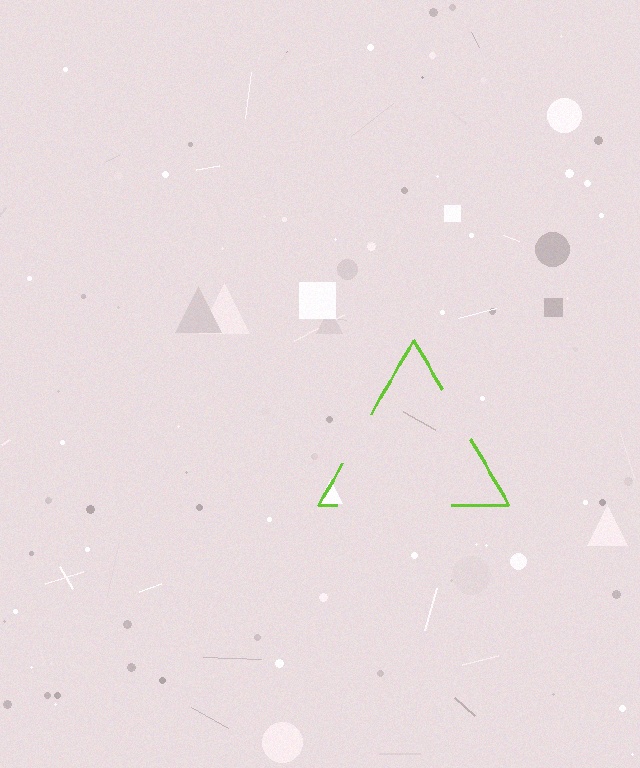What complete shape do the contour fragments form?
The contour fragments form a triangle.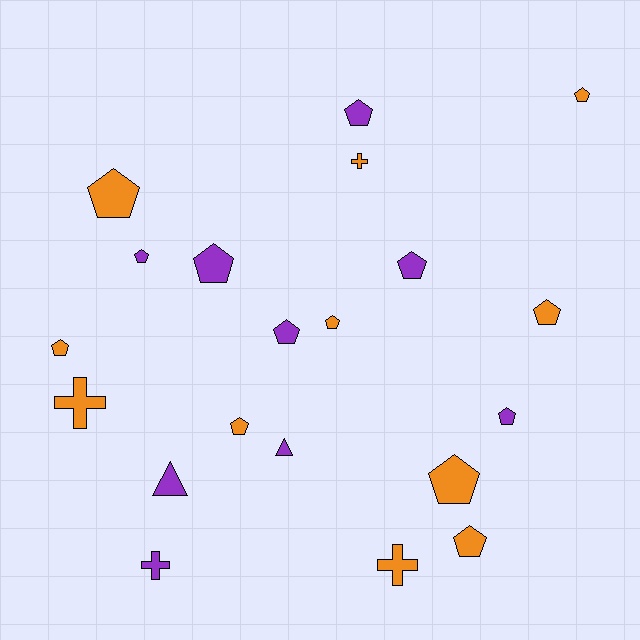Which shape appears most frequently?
Pentagon, with 14 objects.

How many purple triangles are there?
There are 2 purple triangles.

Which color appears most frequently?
Orange, with 11 objects.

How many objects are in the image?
There are 20 objects.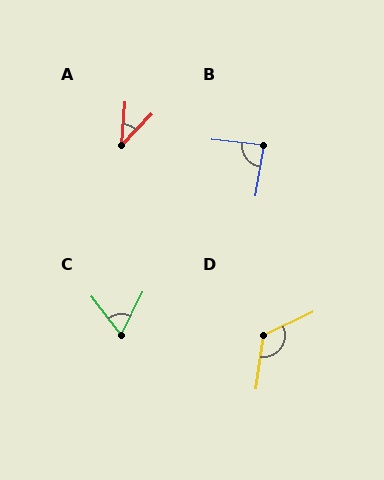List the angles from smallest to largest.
A (39°), C (65°), B (87°), D (123°).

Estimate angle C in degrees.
Approximately 65 degrees.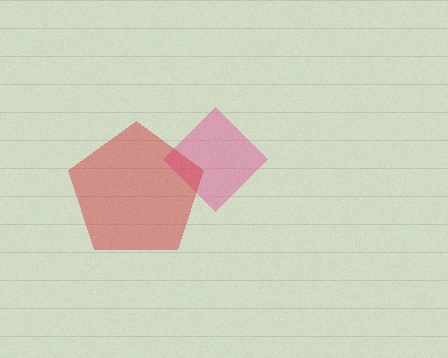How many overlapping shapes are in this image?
There are 2 overlapping shapes in the image.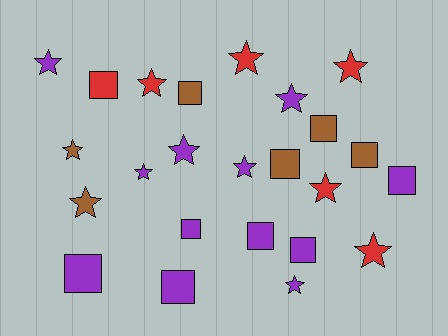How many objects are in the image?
There are 24 objects.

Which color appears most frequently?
Purple, with 12 objects.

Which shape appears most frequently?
Star, with 13 objects.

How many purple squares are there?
There are 6 purple squares.